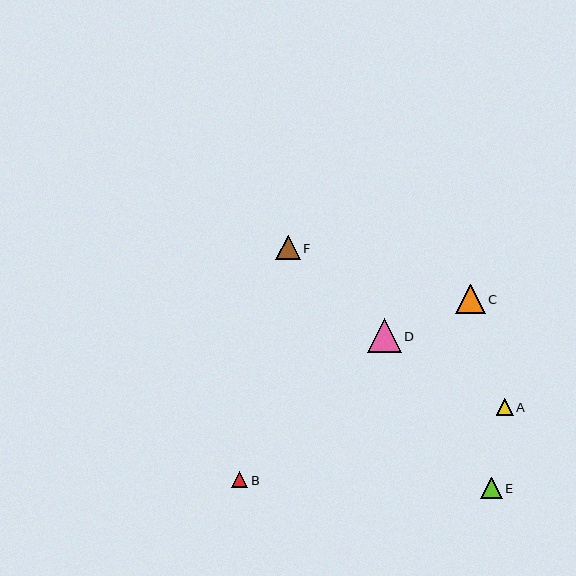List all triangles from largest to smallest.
From largest to smallest: D, C, F, E, A, B.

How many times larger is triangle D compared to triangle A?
Triangle D is approximately 2.0 times the size of triangle A.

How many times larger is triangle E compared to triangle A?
Triangle E is approximately 1.3 times the size of triangle A.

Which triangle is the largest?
Triangle D is the largest with a size of approximately 34 pixels.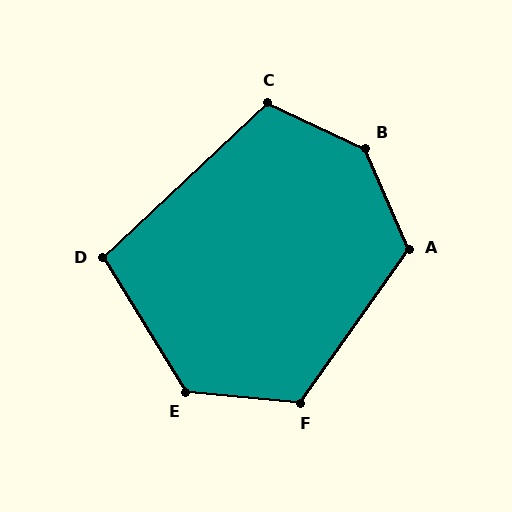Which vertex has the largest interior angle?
B, at approximately 138 degrees.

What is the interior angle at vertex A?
Approximately 121 degrees (obtuse).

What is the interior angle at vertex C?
Approximately 112 degrees (obtuse).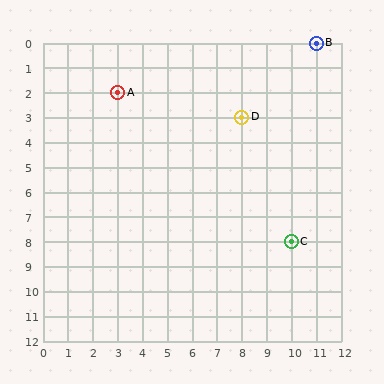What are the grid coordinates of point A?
Point A is at grid coordinates (3, 2).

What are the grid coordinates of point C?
Point C is at grid coordinates (10, 8).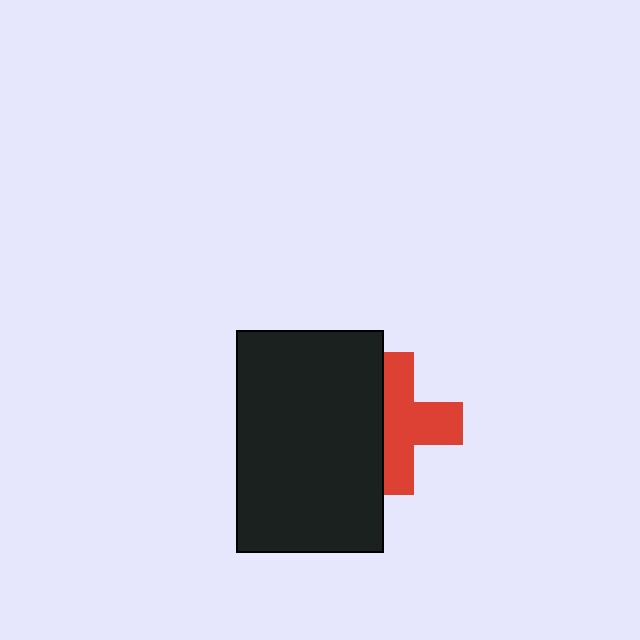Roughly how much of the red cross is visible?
About half of it is visible (roughly 62%).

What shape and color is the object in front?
The object in front is a black rectangle.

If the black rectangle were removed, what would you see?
You would see the complete red cross.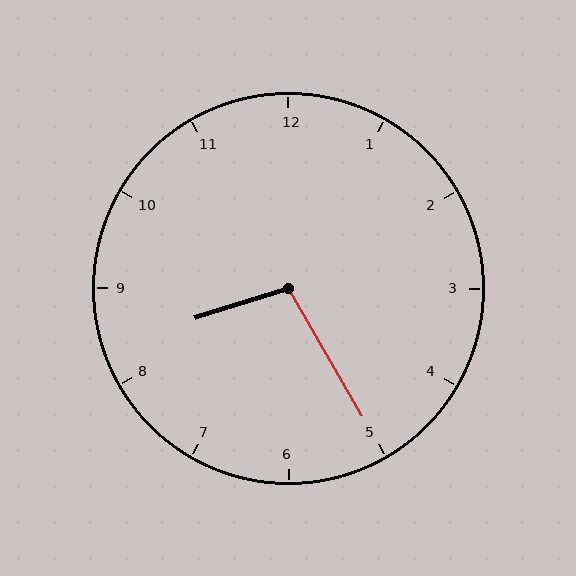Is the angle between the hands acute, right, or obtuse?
It is obtuse.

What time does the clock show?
8:25.